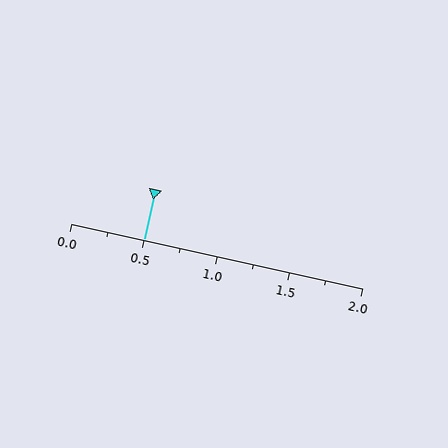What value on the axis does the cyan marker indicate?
The marker indicates approximately 0.5.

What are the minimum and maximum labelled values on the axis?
The axis runs from 0.0 to 2.0.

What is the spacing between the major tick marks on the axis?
The major ticks are spaced 0.5 apart.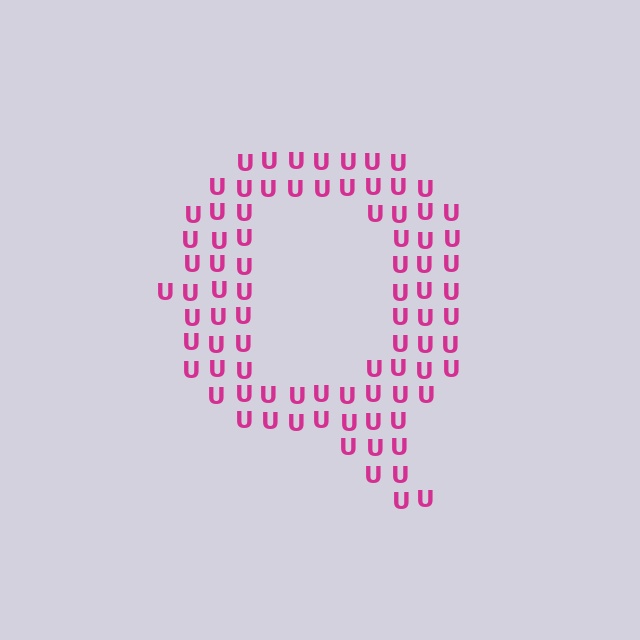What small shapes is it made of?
It is made of small letter U's.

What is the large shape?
The large shape is the letter Q.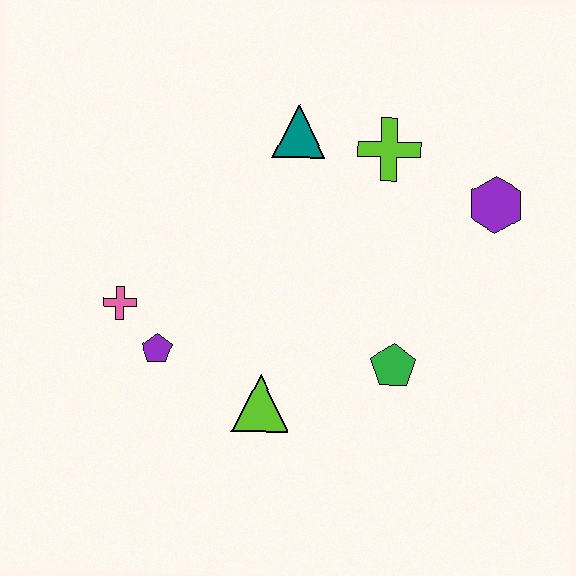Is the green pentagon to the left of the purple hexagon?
Yes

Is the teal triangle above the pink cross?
Yes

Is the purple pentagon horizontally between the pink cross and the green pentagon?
Yes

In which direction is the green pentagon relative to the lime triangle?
The green pentagon is to the right of the lime triangle.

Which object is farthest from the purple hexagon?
The pink cross is farthest from the purple hexagon.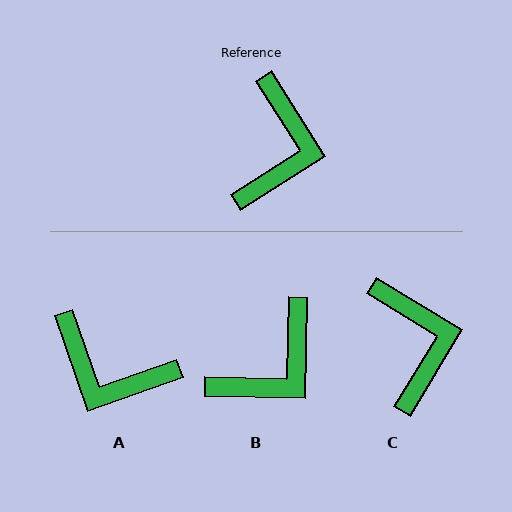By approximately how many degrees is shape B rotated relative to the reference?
Approximately 34 degrees clockwise.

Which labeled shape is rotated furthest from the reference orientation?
A, about 103 degrees away.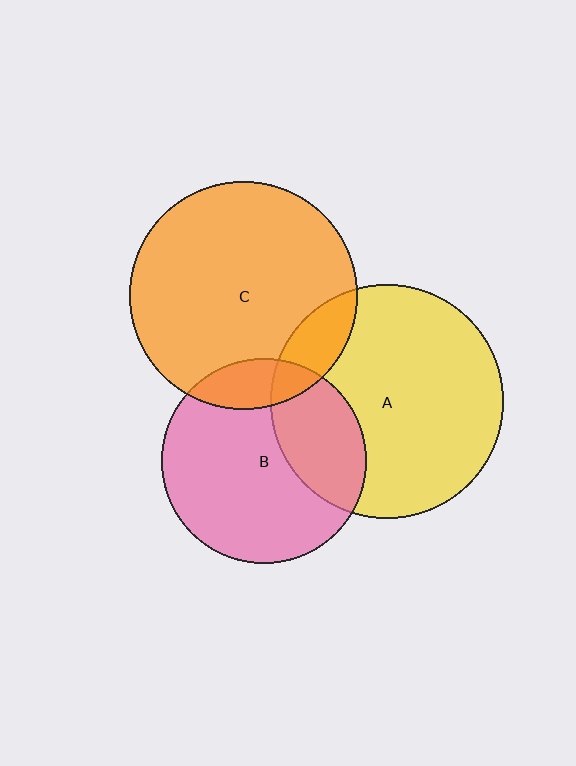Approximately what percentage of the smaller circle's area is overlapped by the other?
Approximately 15%.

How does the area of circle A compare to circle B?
Approximately 1.3 times.